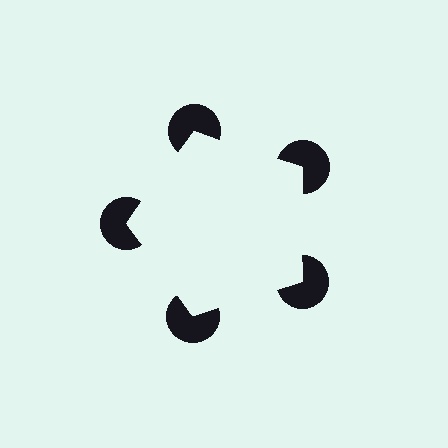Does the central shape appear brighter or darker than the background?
It typically appears slightly brighter than the background, even though no actual brightness change is drawn.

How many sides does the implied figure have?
5 sides.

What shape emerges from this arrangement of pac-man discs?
An illusory pentagon — its edges are inferred from the aligned wedge cuts in the pac-man discs, not physically drawn.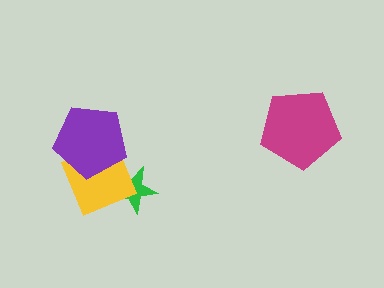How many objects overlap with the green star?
1 object overlaps with the green star.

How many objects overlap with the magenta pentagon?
0 objects overlap with the magenta pentagon.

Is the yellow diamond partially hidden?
Yes, it is partially covered by another shape.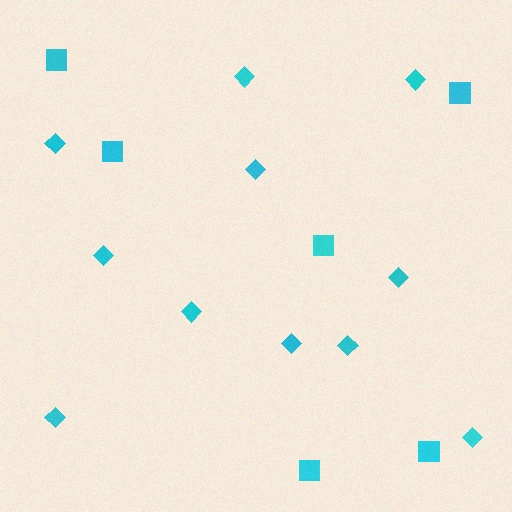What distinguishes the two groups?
There are 2 groups: one group of squares (6) and one group of diamonds (11).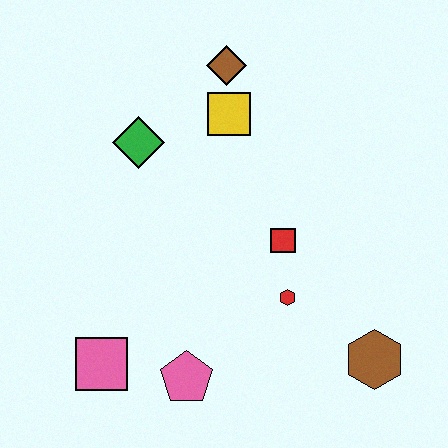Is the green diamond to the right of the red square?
No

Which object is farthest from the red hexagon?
The brown diamond is farthest from the red hexagon.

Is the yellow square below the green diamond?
No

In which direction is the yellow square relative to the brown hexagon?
The yellow square is above the brown hexagon.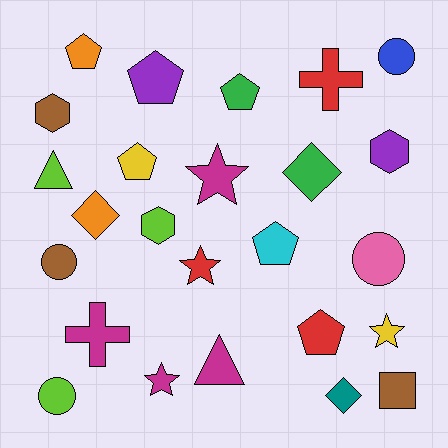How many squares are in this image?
There is 1 square.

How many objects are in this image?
There are 25 objects.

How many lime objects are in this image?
There are 3 lime objects.